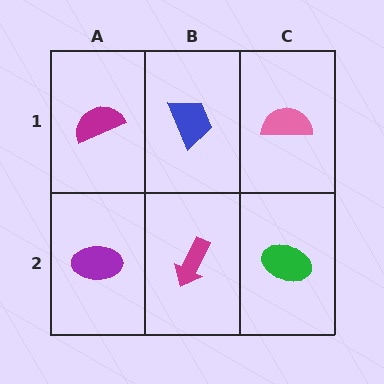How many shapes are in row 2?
3 shapes.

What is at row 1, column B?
A blue trapezoid.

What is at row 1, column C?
A pink semicircle.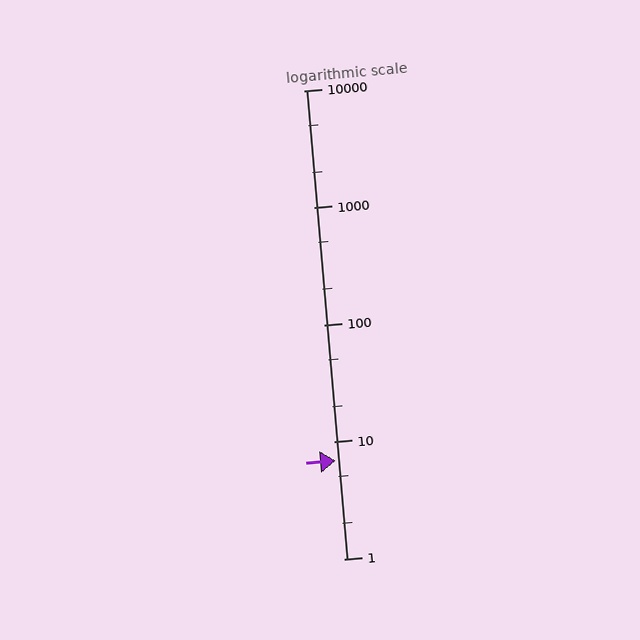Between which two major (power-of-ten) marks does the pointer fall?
The pointer is between 1 and 10.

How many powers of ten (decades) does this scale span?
The scale spans 4 decades, from 1 to 10000.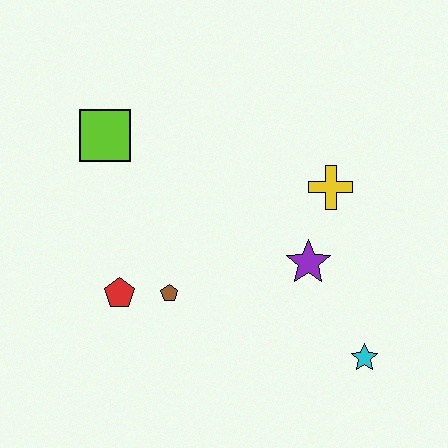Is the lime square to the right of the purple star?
No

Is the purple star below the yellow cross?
Yes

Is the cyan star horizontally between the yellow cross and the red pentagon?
No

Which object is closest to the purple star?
The yellow cross is closest to the purple star.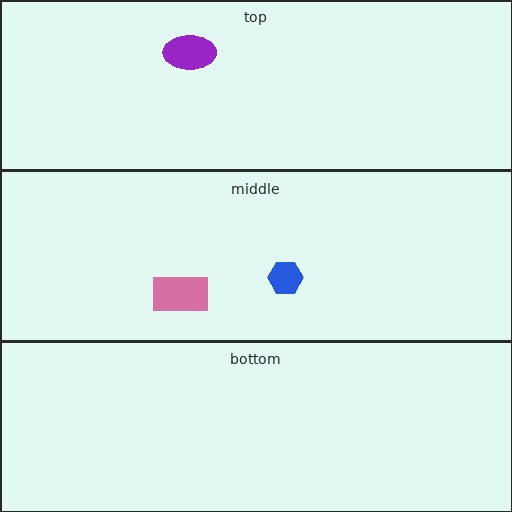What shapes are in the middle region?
The pink rectangle, the blue hexagon.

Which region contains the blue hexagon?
The middle region.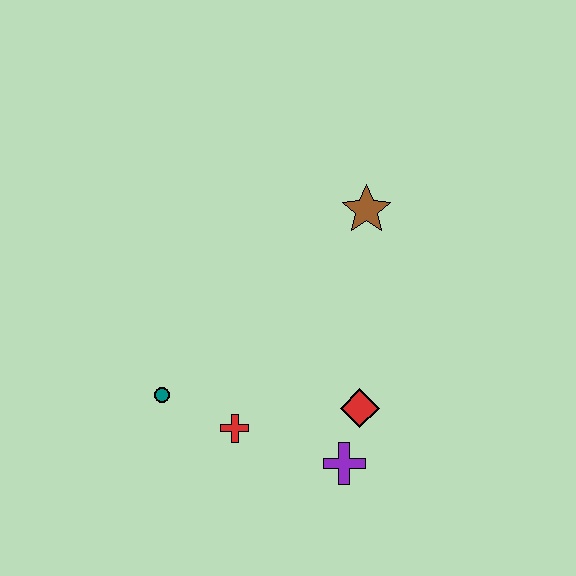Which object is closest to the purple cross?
The red diamond is closest to the purple cross.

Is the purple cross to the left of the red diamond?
Yes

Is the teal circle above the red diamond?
Yes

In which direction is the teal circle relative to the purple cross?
The teal circle is to the left of the purple cross.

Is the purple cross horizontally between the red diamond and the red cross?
Yes